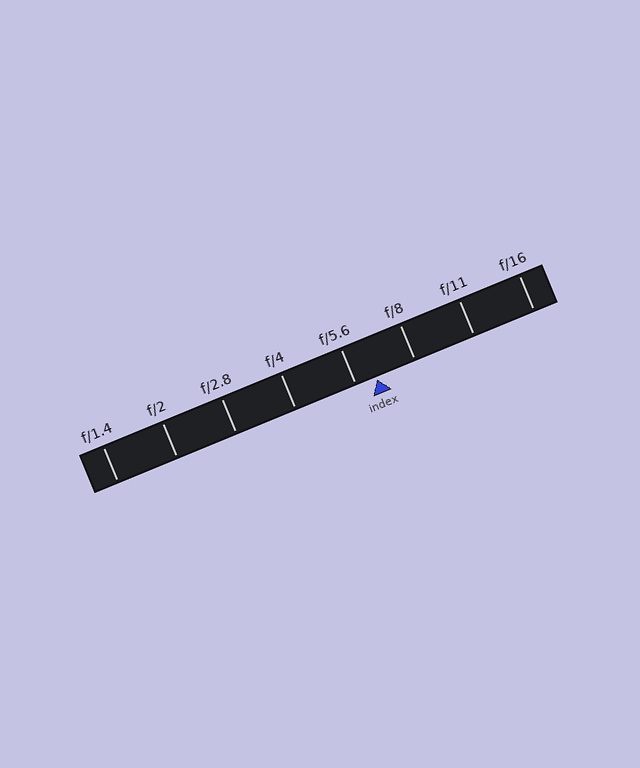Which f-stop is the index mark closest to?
The index mark is closest to f/5.6.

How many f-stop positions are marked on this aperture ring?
There are 8 f-stop positions marked.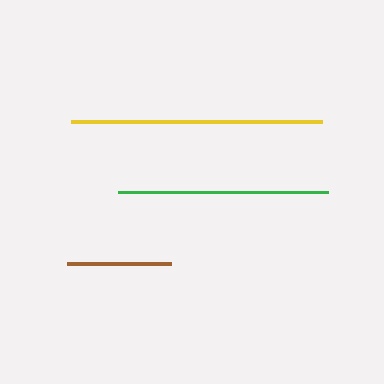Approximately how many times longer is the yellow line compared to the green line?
The yellow line is approximately 1.2 times the length of the green line.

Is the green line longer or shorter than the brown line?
The green line is longer than the brown line.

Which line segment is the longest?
The yellow line is the longest at approximately 250 pixels.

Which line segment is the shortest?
The brown line is the shortest at approximately 104 pixels.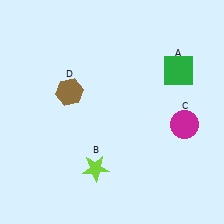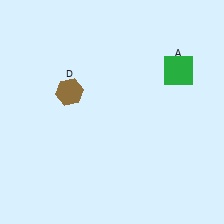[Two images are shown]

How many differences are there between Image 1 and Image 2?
There are 2 differences between the two images.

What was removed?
The lime star (B), the magenta circle (C) were removed in Image 2.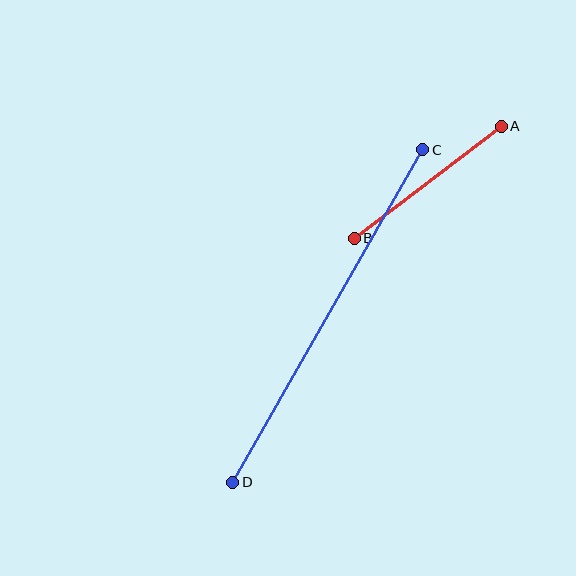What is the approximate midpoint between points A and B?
The midpoint is at approximately (428, 182) pixels.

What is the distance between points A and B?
The distance is approximately 185 pixels.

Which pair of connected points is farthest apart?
Points C and D are farthest apart.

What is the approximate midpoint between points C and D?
The midpoint is at approximately (328, 316) pixels.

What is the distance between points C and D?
The distance is approximately 383 pixels.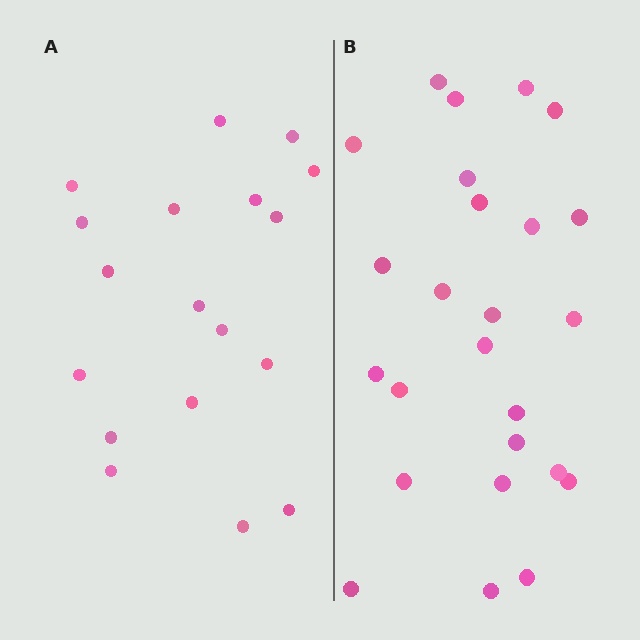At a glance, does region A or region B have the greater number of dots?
Region B (the right region) has more dots.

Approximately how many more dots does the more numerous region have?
Region B has roughly 8 or so more dots than region A.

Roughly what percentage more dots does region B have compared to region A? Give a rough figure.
About 40% more.